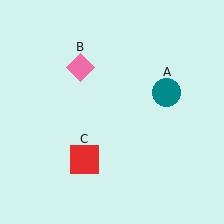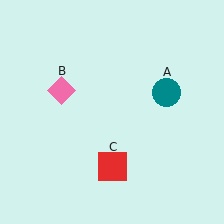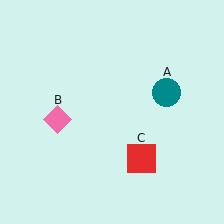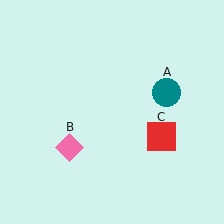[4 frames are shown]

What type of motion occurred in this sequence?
The pink diamond (object B), red square (object C) rotated counterclockwise around the center of the scene.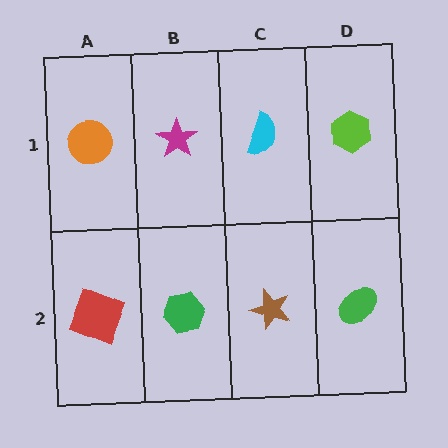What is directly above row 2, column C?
A cyan semicircle.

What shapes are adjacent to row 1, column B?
A green hexagon (row 2, column B), an orange circle (row 1, column A), a cyan semicircle (row 1, column C).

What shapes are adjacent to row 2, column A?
An orange circle (row 1, column A), a green hexagon (row 2, column B).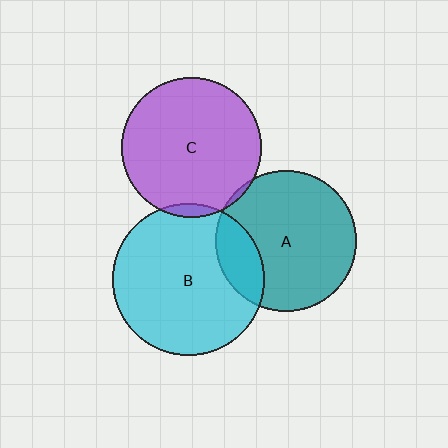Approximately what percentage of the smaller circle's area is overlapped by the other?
Approximately 5%.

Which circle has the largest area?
Circle B (cyan).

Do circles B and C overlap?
Yes.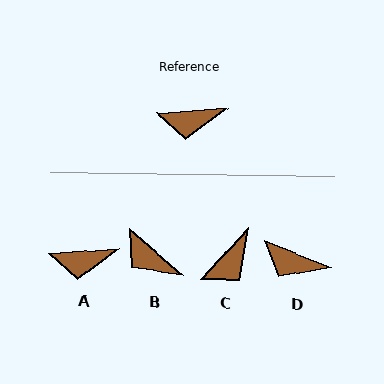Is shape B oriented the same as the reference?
No, it is off by about 44 degrees.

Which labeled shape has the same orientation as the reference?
A.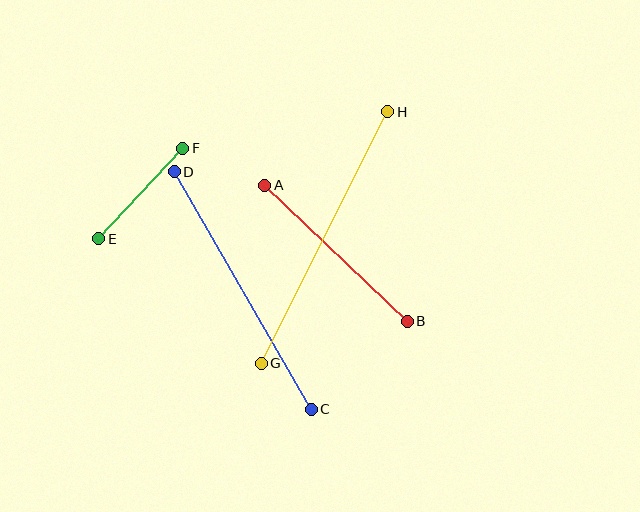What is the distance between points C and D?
The distance is approximately 274 pixels.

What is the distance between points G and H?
The distance is approximately 282 pixels.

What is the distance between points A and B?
The distance is approximately 197 pixels.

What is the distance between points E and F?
The distance is approximately 123 pixels.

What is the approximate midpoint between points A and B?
The midpoint is at approximately (336, 253) pixels.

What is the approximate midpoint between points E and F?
The midpoint is at approximately (141, 193) pixels.